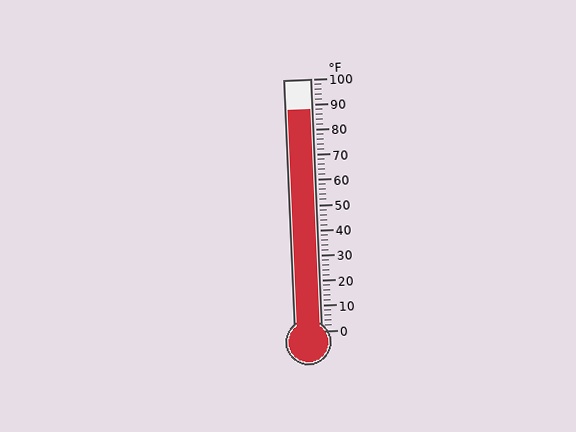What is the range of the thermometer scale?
The thermometer scale ranges from 0°F to 100°F.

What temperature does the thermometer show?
The thermometer shows approximately 88°F.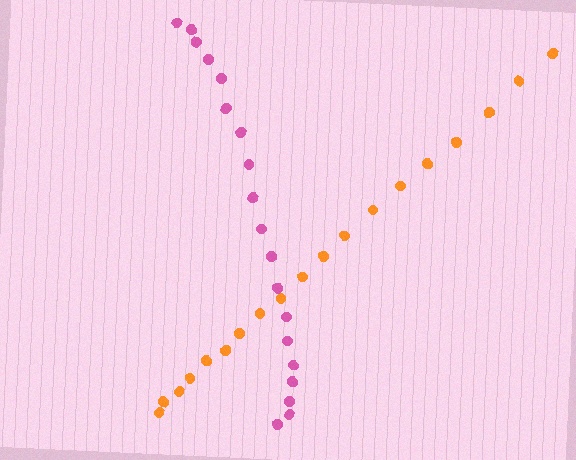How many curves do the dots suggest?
There are 2 distinct paths.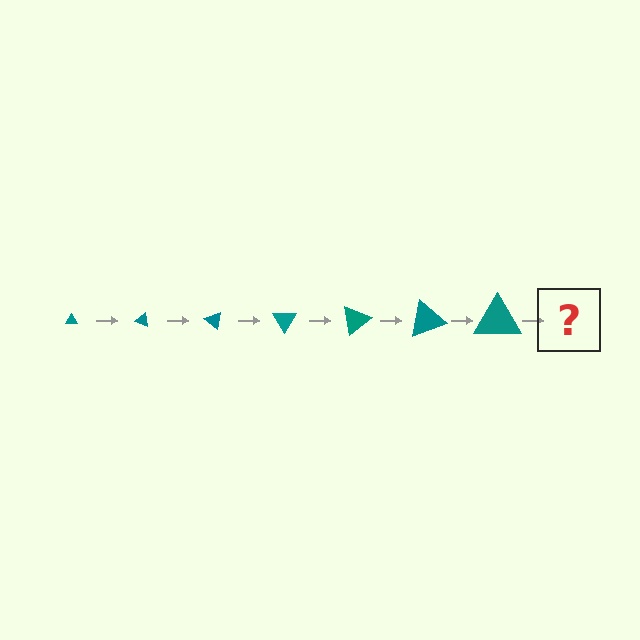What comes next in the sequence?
The next element should be a triangle, larger than the previous one and rotated 140 degrees from the start.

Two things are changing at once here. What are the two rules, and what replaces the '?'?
The two rules are that the triangle grows larger each step and it rotates 20 degrees each step. The '?' should be a triangle, larger than the previous one and rotated 140 degrees from the start.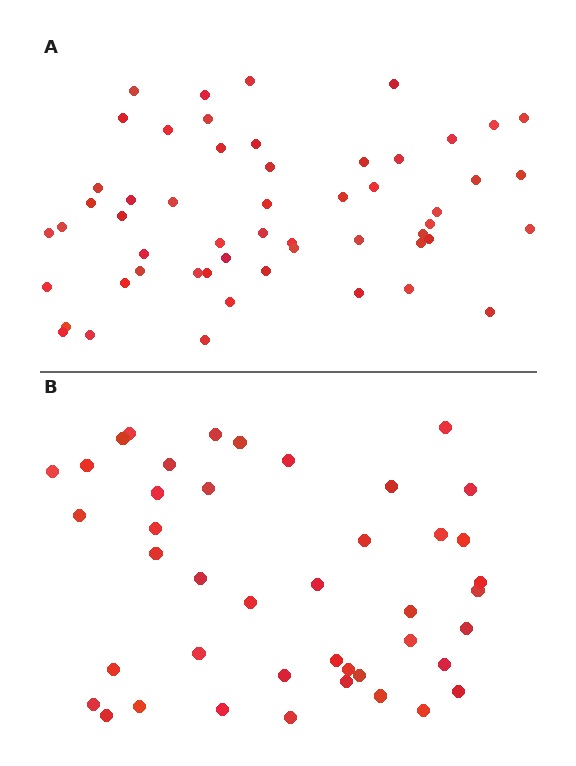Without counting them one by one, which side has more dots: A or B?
Region A (the top region) has more dots.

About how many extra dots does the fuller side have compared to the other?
Region A has roughly 12 or so more dots than region B.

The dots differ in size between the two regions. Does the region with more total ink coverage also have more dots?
No. Region B has more total ink coverage because its dots are larger, but region A actually contains more individual dots. Total area can be misleading — the number of items is what matters here.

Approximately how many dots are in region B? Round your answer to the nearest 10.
About 40 dots. (The exact count is 43, which rounds to 40.)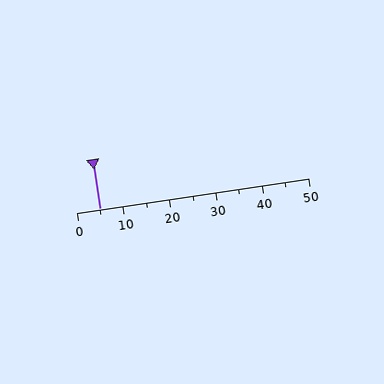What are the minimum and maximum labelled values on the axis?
The axis runs from 0 to 50.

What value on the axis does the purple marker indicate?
The marker indicates approximately 5.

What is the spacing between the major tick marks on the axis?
The major ticks are spaced 10 apart.